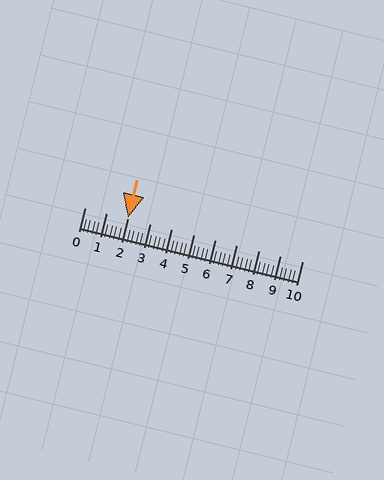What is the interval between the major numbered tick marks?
The major tick marks are spaced 1 units apart.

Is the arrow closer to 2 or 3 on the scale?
The arrow is closer to 2.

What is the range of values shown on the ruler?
The ruler shows values from 0 to 10.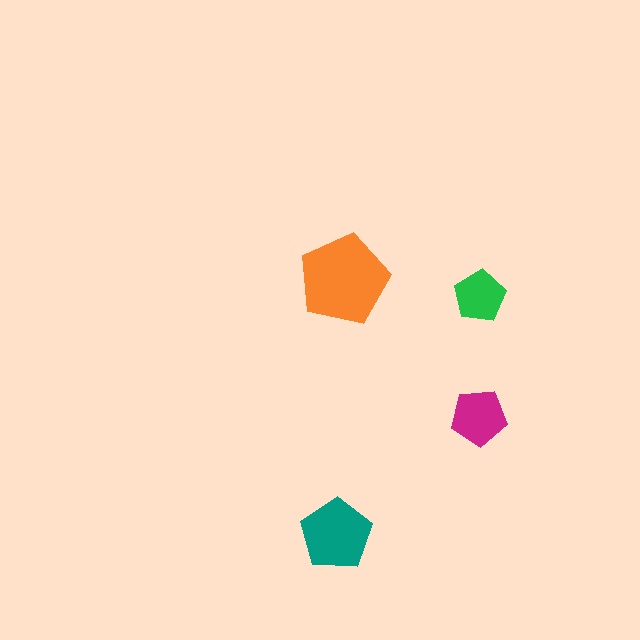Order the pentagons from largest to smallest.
the orange one, the teal one, the magenta one, the green one.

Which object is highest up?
The orange pentagon is topmost.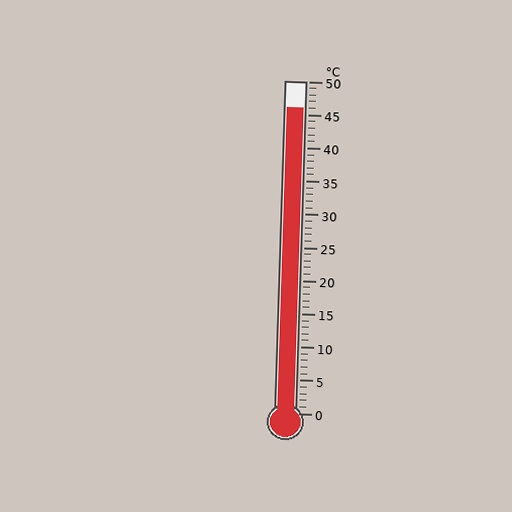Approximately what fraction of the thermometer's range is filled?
The thermometer is filled to approximately 90% of its range.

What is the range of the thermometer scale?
The thermometer scale ranges from 0°C to 50°C.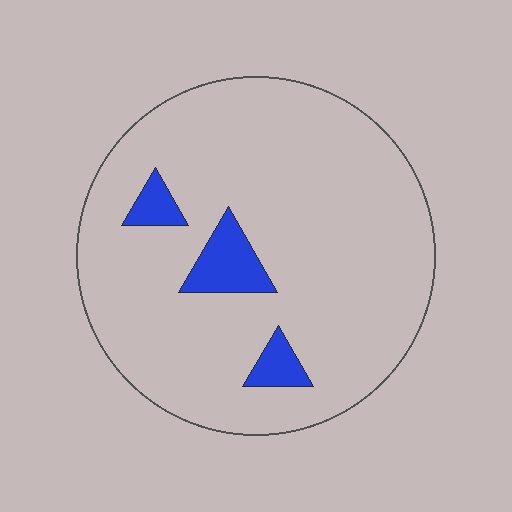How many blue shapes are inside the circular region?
3.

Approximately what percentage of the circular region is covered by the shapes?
Approximately 10%.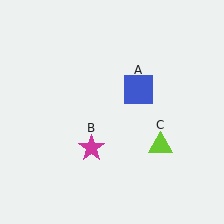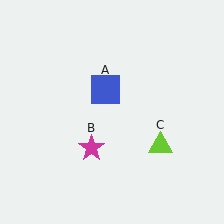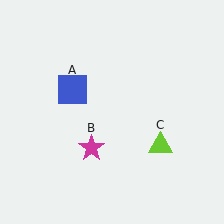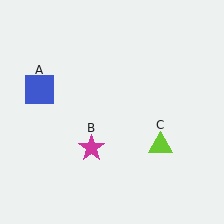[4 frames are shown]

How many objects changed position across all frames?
1 object changed position: blue square (object A).